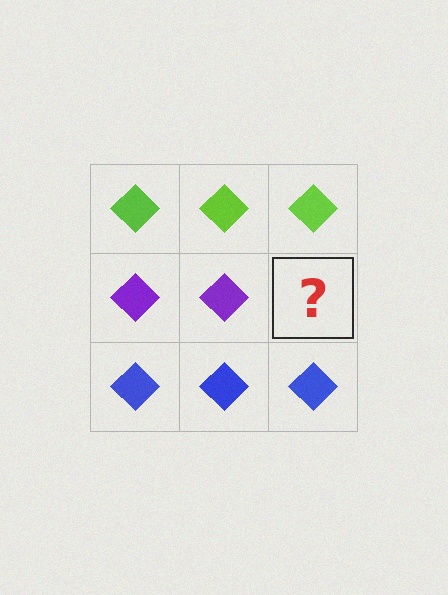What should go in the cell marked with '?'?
The missing cell should contain a purple diamond.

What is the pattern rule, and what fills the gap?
The rule is that each row has a consistent color. The gap should be filled with a purple diamond.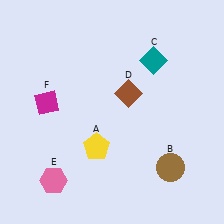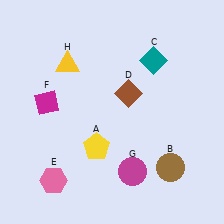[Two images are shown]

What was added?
A magenta circle (G), a yellow triangle (H) were added in Image 2.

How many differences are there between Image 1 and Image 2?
There are 2 differences between the two images.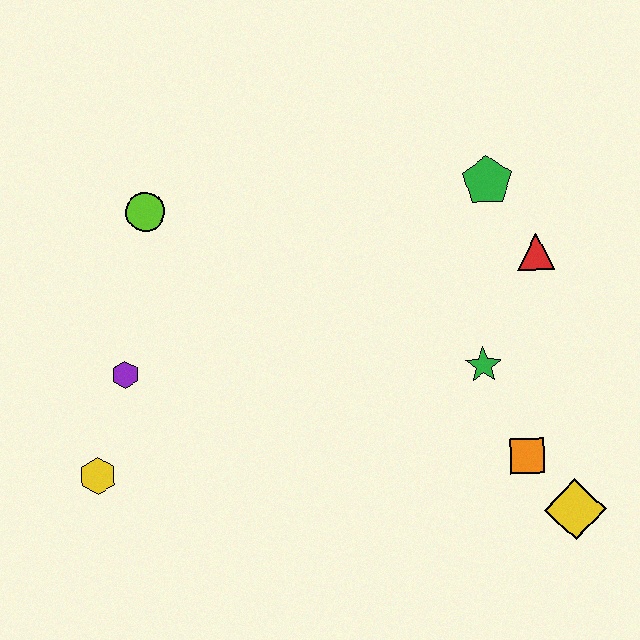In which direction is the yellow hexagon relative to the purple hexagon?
The yellow hexagon is below the purple hexagon.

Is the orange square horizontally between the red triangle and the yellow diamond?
No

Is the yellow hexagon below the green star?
Yes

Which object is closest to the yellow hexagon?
The purple hexagon is closest to the yellow hexagon.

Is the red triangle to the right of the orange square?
Yes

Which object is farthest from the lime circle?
The yellow diamond is farthest from the lime circle.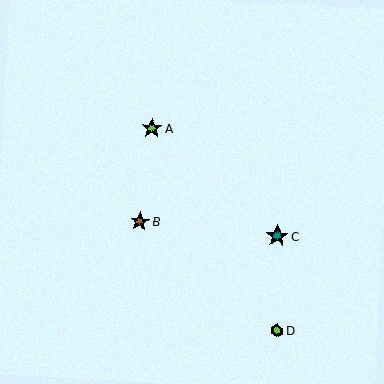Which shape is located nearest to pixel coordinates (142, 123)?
The lime star (labeled A) at (152, 128) is nearest to that location.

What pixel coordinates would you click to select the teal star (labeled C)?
Click at (277, 236) to select the teal star C.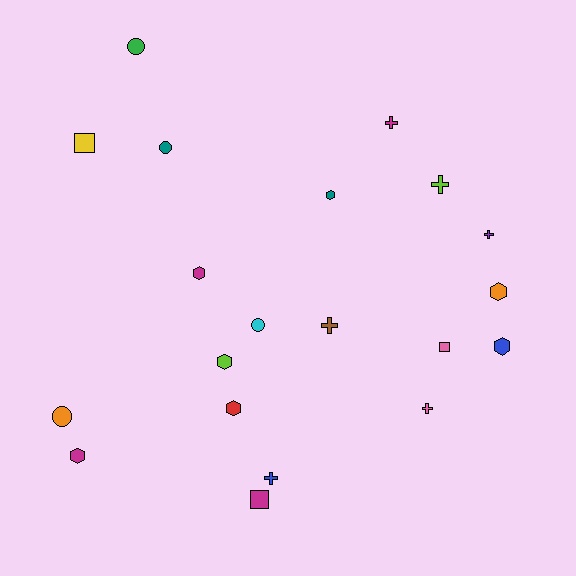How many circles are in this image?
There are 4 circles.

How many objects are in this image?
There are 20 objects.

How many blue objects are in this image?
There are 2 blue objects.